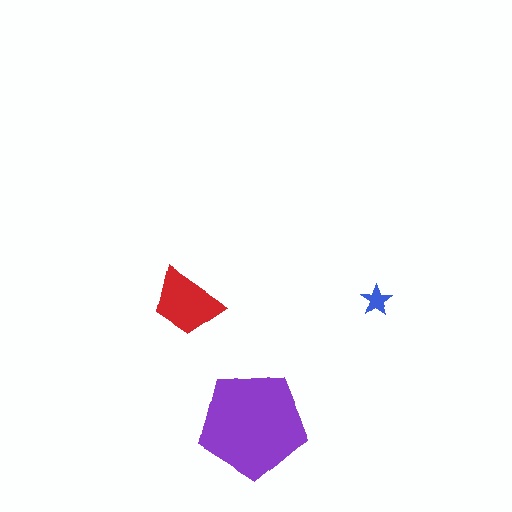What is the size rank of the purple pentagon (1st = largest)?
1st.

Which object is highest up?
The blue star is topmost.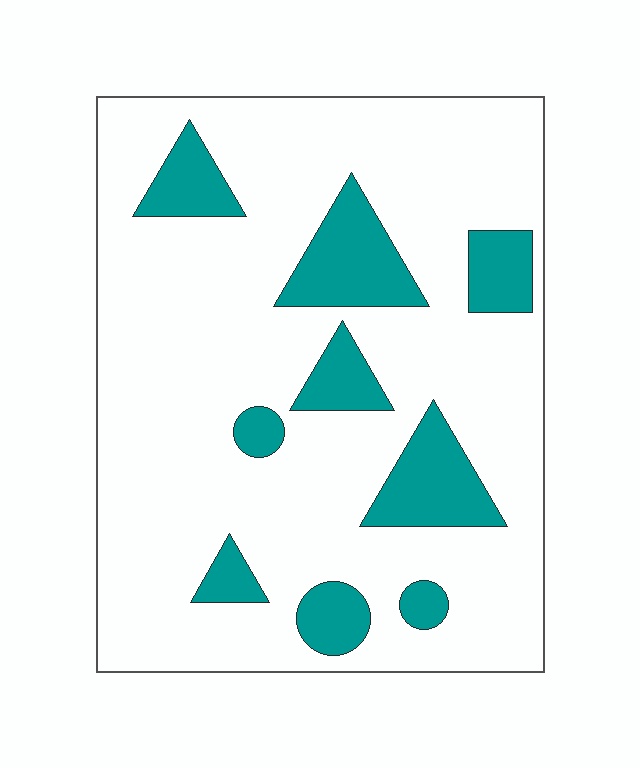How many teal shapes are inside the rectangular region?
9.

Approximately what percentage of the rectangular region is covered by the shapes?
Approximately 20%.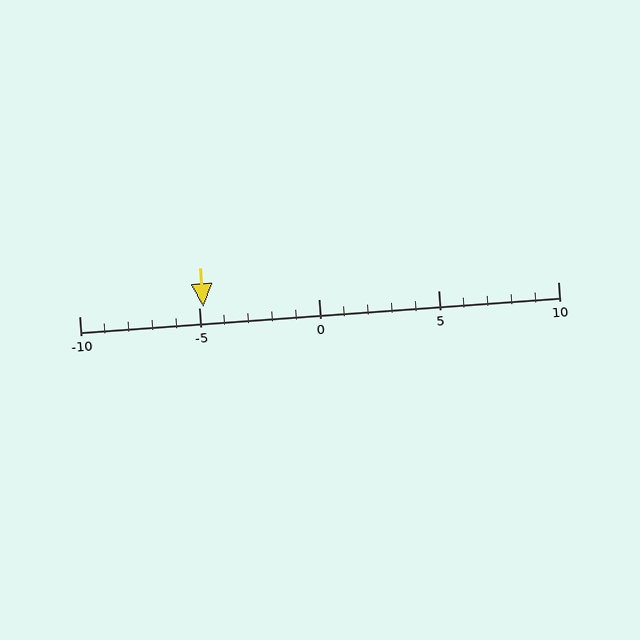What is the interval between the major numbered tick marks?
The major tick marks are spaced 5 units apart.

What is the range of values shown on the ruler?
The ruler shows values from -10 to 10.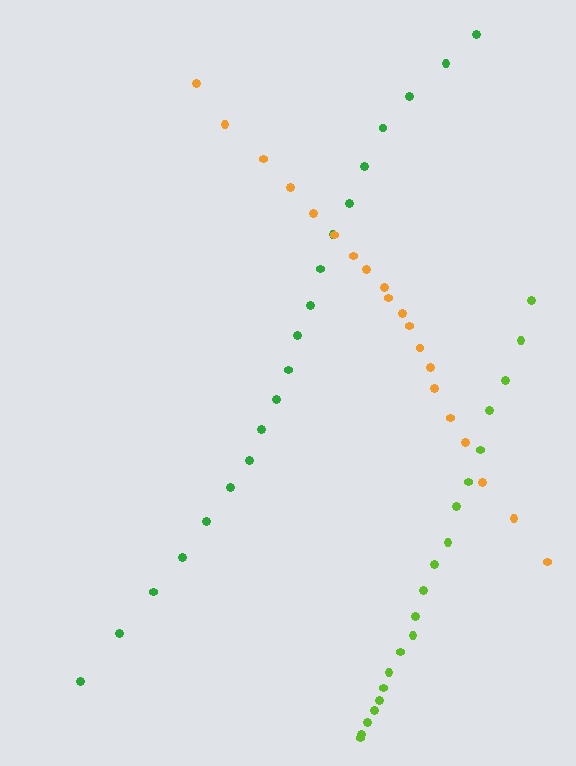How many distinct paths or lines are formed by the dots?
There are 3 distinct paths.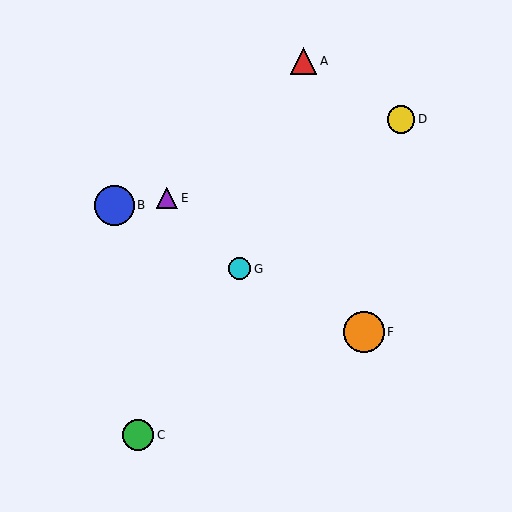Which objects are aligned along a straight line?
Objects B, F, G are aligned along a straight line.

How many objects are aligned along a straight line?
3 objects (B, F, G) are aligned along a straight line.